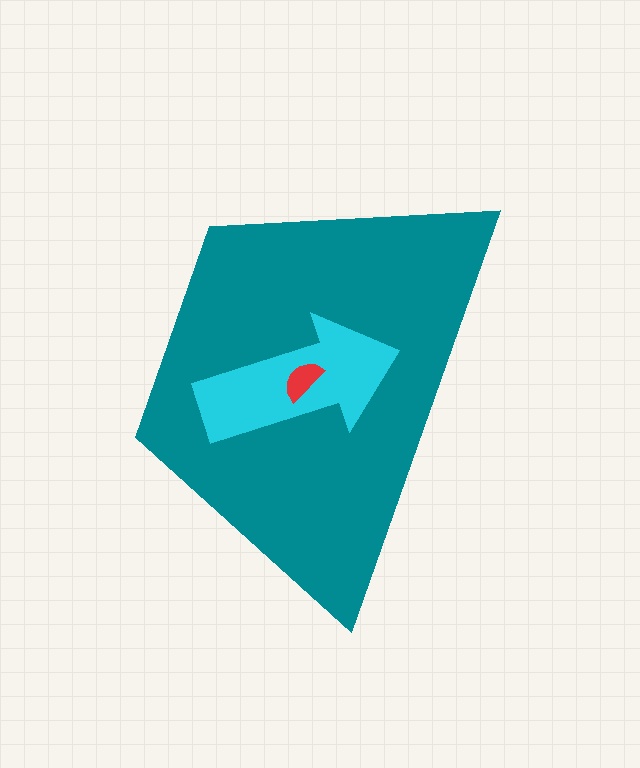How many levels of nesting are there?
3.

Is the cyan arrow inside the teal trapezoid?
Yes.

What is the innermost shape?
The red semicircle.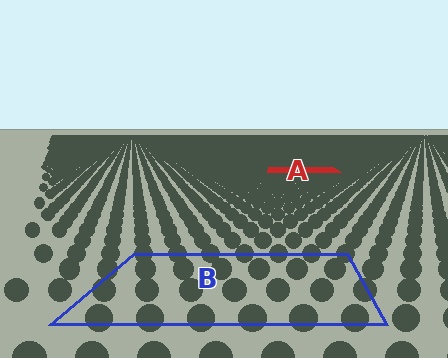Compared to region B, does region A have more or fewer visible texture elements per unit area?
Region A has more texture elements per unit area — they are packed more densely because it is farther away.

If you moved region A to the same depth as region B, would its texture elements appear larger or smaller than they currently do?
They would appear larger. At a closer depth, the same texture elements are projected at a bigger on-screen size.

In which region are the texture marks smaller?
The texture marks are smaller in region A, because it is farther away.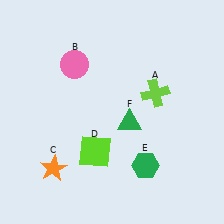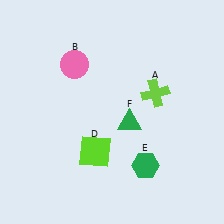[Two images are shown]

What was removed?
The orange star (C) was removed in Image 2.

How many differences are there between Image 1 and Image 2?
There is 1 difference between the two images.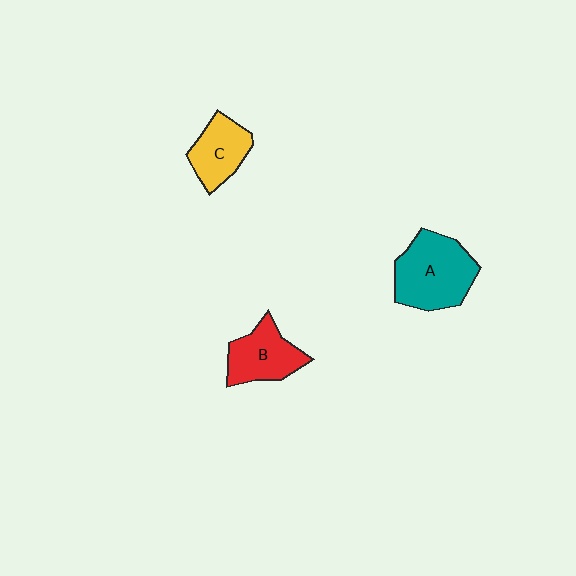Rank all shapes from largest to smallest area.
From largest to smallest: A (teal), B (red), C (yellow).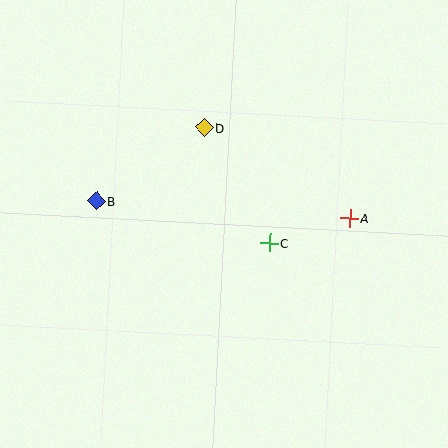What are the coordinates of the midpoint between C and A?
The midpoint between C and A is at (309, 231).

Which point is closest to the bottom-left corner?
Point B is closest to the bottom-left corner.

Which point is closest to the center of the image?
Point C at (269, 243) is closest to the center.